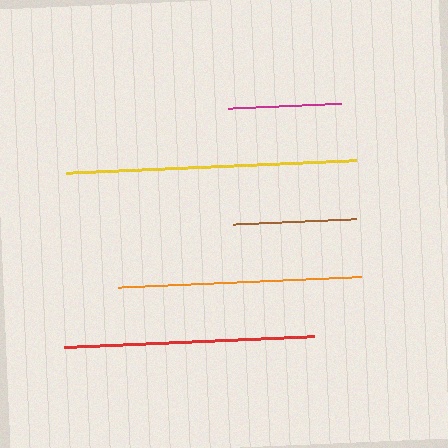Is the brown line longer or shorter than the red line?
The red line is longer than the brown line.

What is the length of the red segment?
The red segment is approximately 250 pixels long.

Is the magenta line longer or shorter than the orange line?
The orange line is longer than the magenta line.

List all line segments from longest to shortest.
From longest to shortest: yellow, red, orange, brown, magenta.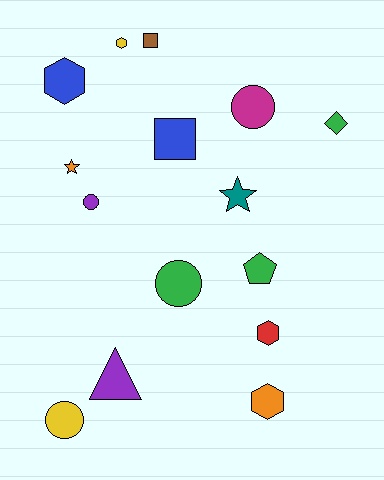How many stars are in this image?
There are 2 stars.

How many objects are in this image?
There are 15 objects.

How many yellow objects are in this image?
There are 2 yellow objects.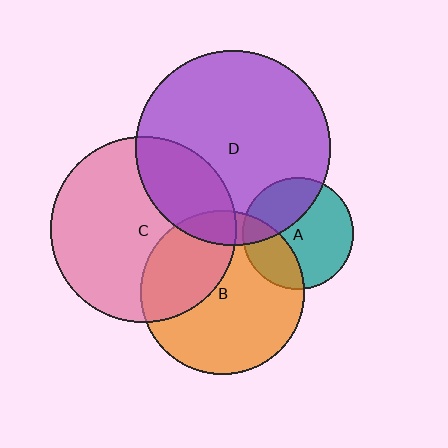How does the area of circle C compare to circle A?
Approximately 2.8 times.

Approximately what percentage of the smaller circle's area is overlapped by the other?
Approximately 30%.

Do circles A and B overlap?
Yes.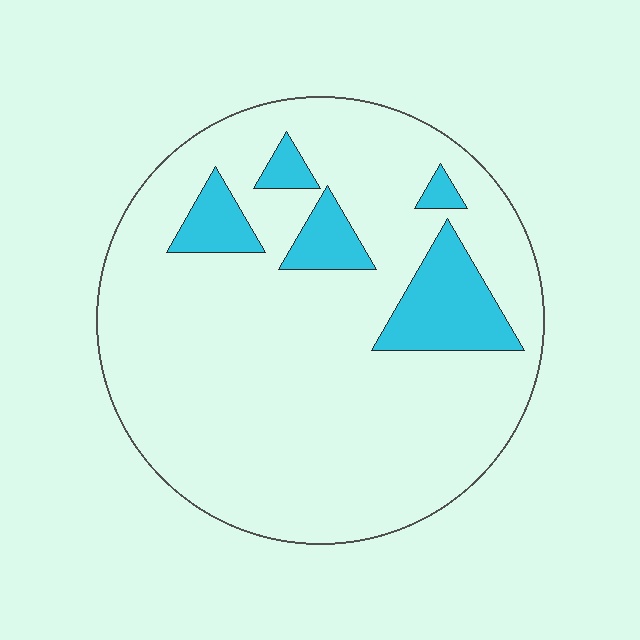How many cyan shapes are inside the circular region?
5.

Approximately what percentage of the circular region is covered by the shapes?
Approximately 15%.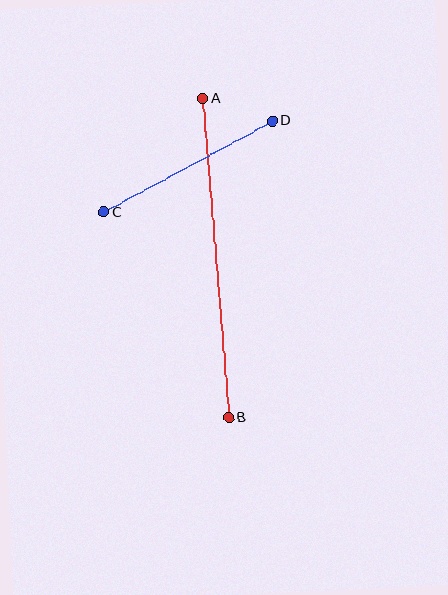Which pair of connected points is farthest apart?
Points A and B are farthest apart.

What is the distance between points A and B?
The distance is approximately 320 pixels.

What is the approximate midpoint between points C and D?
The midpoint is at approximately (188, 166) pixels.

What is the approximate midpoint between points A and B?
The midpoint is at approximately (216, 258) pixels.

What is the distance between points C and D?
The distance is approximately 191 pixels.